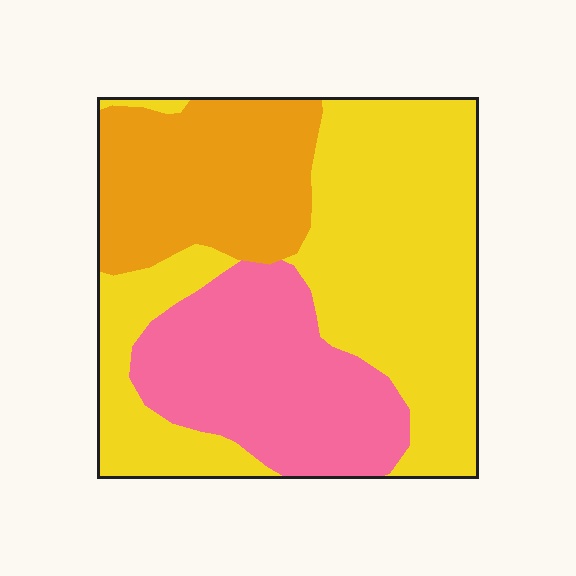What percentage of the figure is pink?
Pink covers 27% of the figure.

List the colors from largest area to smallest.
From largest to smallest: yellow, pink, orange.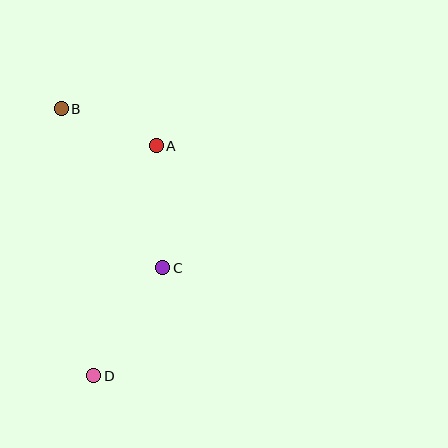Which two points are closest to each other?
Points A and B are closest to each other.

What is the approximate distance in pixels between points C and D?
The distance between C and D is approximately 128 pixels.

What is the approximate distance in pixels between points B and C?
The distance between B and C is approximately 189 pixels.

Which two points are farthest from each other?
Points B and D are farthest from each other.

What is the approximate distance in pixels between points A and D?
The distance between A and D is approximately 238 pixels.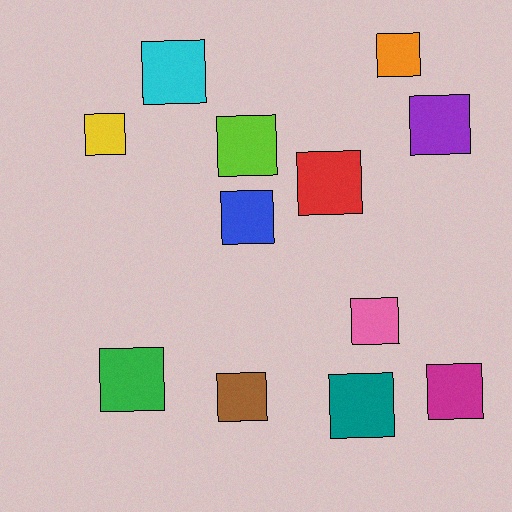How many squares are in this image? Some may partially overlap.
There are 12 squares.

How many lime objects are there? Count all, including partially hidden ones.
There is 1 lime object.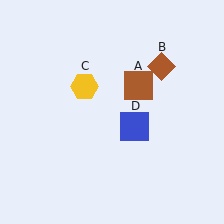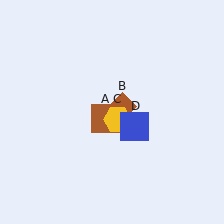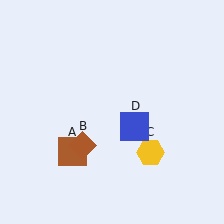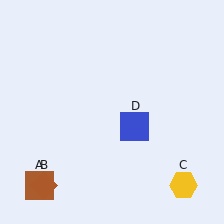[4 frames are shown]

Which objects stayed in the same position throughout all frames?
Blue square (object D) remained stationary.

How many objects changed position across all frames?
3 objects changed position: brown square (object A), brown diamond (object B), yellow hexagon (object C).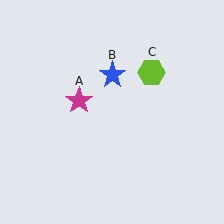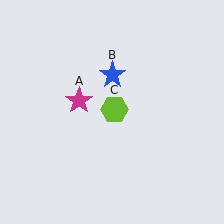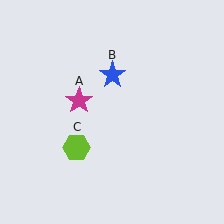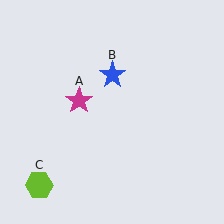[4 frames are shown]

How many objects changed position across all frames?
1 object changed position: lime hexagon (object C).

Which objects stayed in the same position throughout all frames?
Magenta star (object A) and blue star (object B) remained stationary.